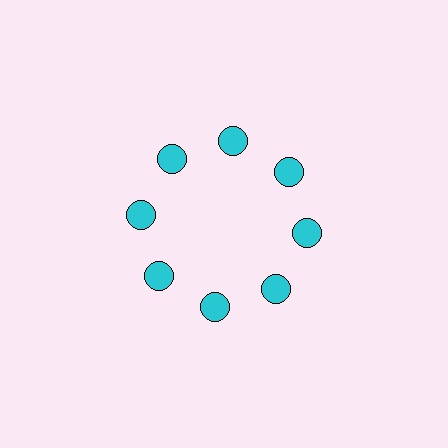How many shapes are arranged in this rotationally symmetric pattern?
There are 8 shapes, arranged in 8 groups of 1.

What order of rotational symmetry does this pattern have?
This pattern has 8-fold rotational symmetry.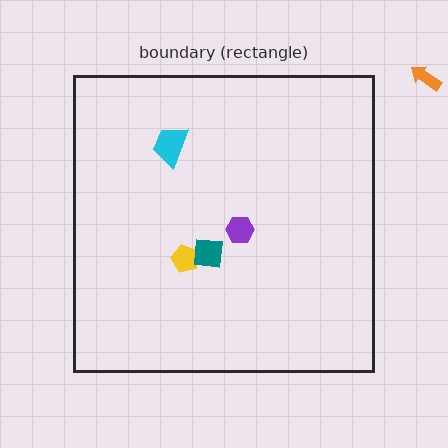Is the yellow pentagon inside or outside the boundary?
Inside.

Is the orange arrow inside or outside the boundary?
Outside.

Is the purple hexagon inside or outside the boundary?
Inside.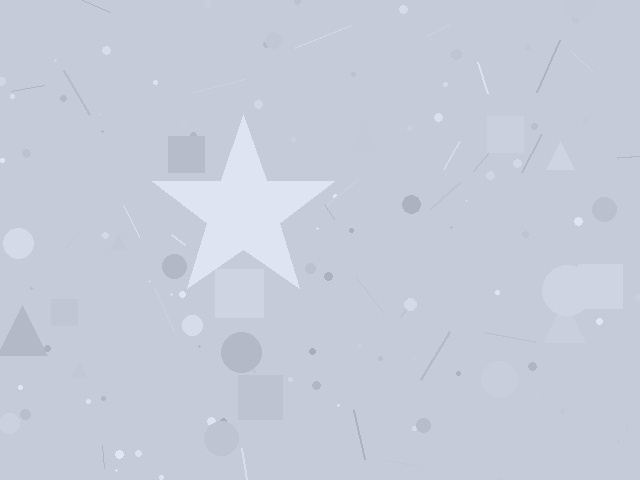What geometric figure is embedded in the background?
A star is embedded in the background.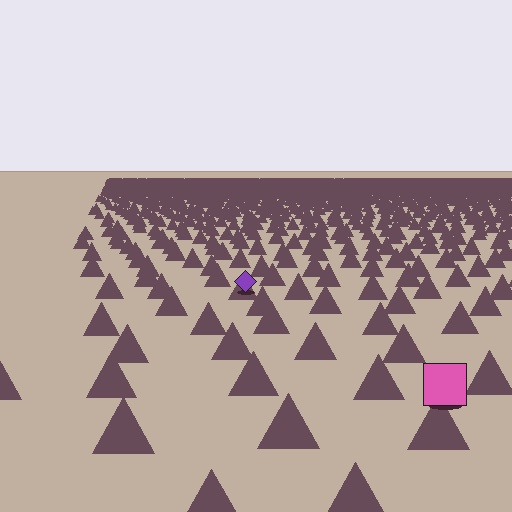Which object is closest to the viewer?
The pink square is closest. The texture marks near it are larger and more spread out.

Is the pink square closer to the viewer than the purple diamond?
Yes. The pink square is closer — you can tell from the texture gradient: the ground texture is coarser near it.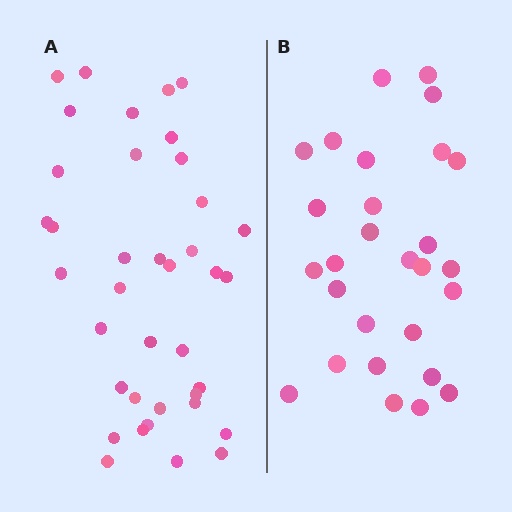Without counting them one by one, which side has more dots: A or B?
Region A (the left region) has more dots.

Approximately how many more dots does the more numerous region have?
Region A has roughly 10 or so more dots than region B.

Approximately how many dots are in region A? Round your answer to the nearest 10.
About 40 dots. (The exact count is 38, which rounds to 40.)